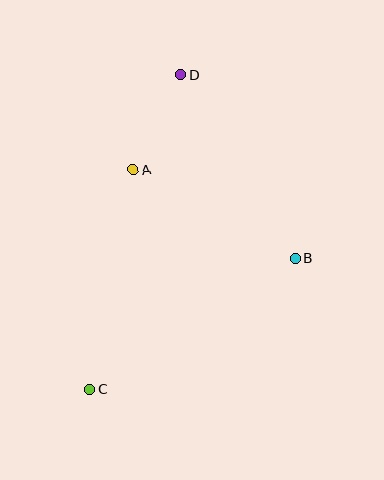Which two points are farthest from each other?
Points C and D are farthest from each other.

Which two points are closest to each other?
Points A and D are closest to each other.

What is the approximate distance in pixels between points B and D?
The distance between B and D is approximately 216 pixels.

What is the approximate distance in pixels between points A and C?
The distance between A and C is approximately 224 pixels.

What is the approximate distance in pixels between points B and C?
The distance between B and C is approximately 243 pixels.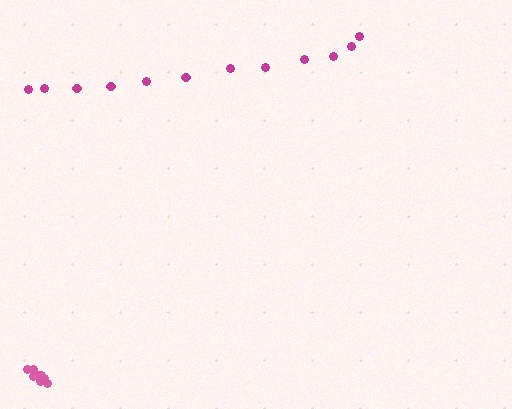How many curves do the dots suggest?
There are 2 distinct paths.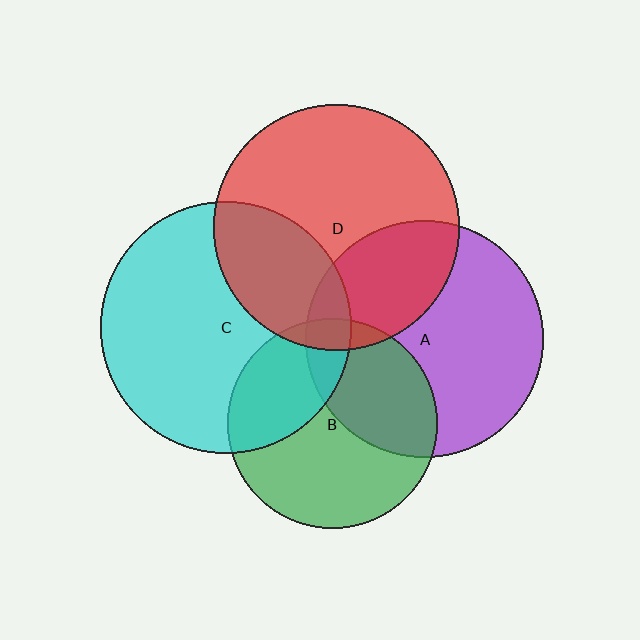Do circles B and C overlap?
Yes.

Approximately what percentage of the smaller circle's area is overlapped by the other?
Approximately 30%.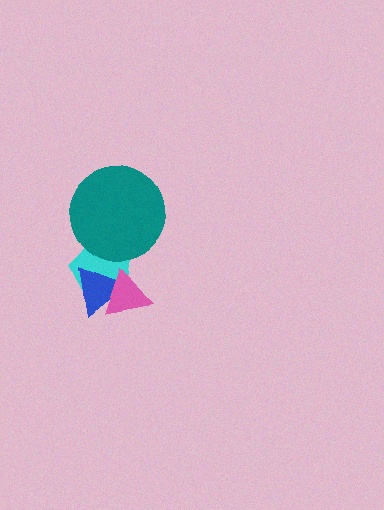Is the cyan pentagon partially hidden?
Yes, it is partially covered by another shape.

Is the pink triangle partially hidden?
No, no other shape covers it.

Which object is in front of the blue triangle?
The pink triangle is in front of the blue triangle.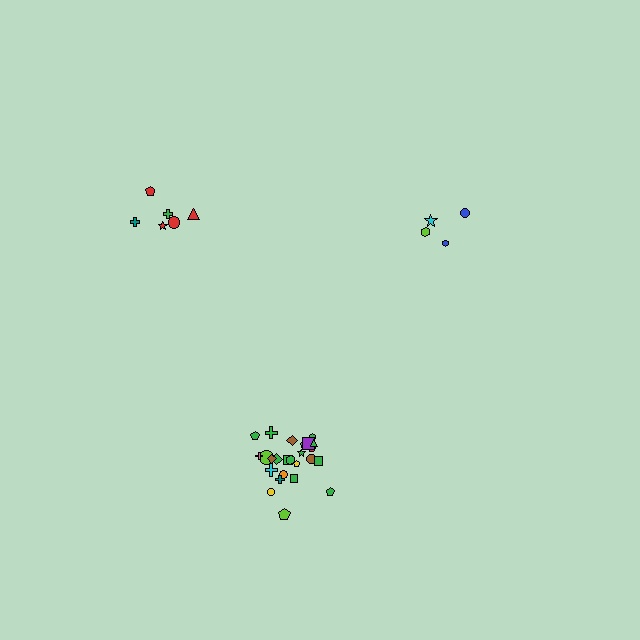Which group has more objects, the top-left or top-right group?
The top-left group.